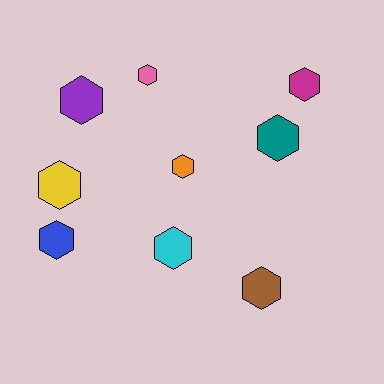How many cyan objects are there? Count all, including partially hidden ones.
There is 1 cyan object.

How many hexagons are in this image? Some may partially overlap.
There are 9 hexagons.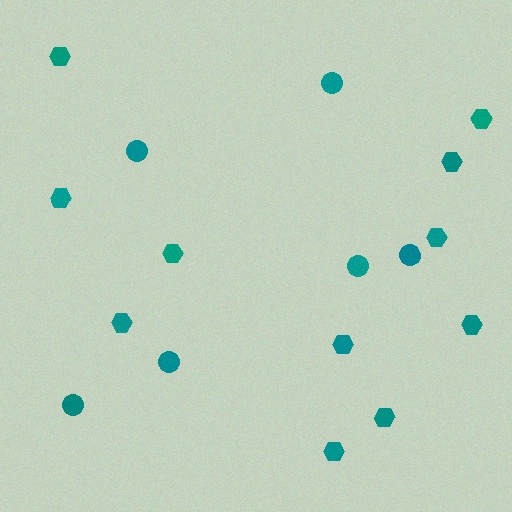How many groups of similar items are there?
There are 2 groups: one group of circles (6) and one group of hexagons (11).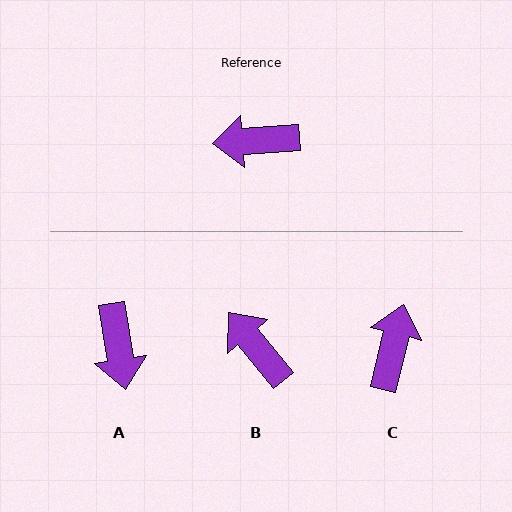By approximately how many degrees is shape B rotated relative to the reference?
Approximately 55 degrees clockwise.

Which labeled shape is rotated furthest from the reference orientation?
C, about 108 degrees away.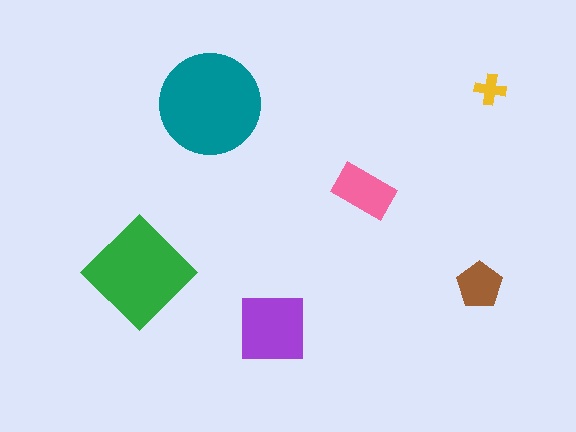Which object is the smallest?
The yellow cross.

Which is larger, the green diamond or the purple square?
The green diamond.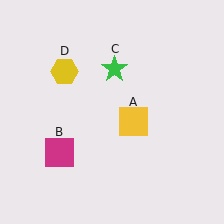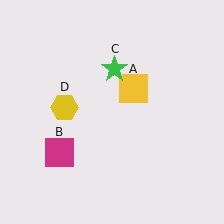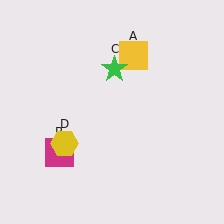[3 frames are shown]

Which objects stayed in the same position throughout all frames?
Magenta square (object B) and green star (object C) remained stationary.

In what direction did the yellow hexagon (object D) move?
The yellow hexagon (object D) moved down.